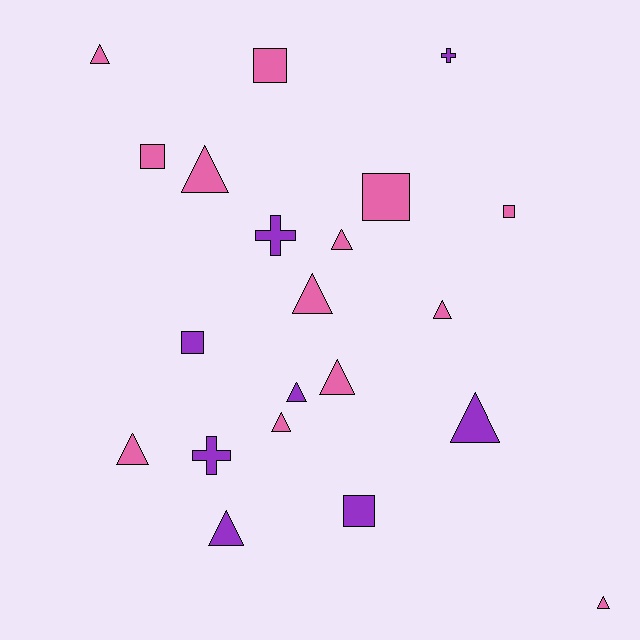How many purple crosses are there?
There are 3 purple crosses.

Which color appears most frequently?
Pink, with 13 objects.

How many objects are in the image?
There are 21 objects.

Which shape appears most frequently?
Triangle, with 12 objects.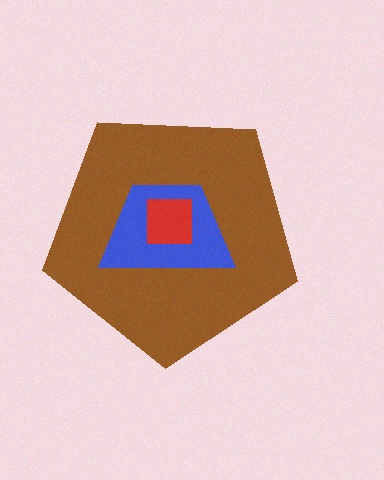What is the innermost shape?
The red square.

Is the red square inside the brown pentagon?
Yes.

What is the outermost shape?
The brown pentagon.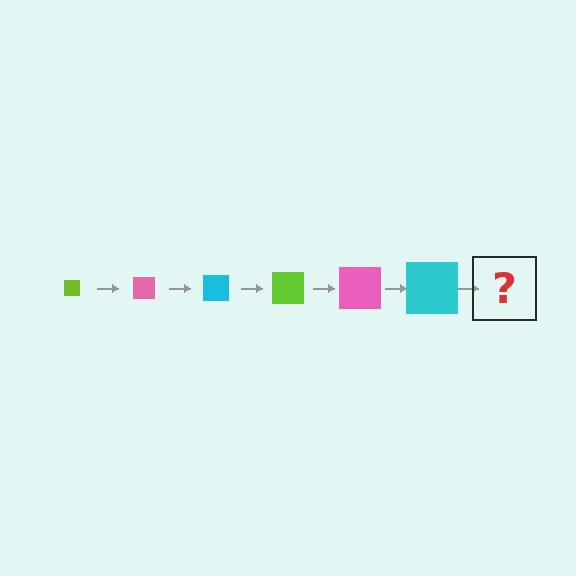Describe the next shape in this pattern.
It should be a lime square, larger than the previous one.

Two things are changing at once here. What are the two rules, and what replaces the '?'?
The two rules are that the square grows larger each step and the color cycles through lime, pink, and cyan. The '?' should be a lime square, larger than the previous one.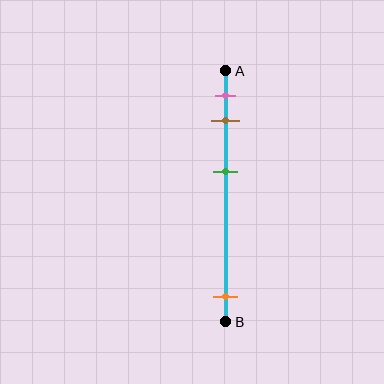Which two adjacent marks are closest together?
The pink and brown marks are the closest adjacent pair.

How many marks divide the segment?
There are 4 marks dividing the segment.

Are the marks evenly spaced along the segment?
No, the marks are not evenly spaced.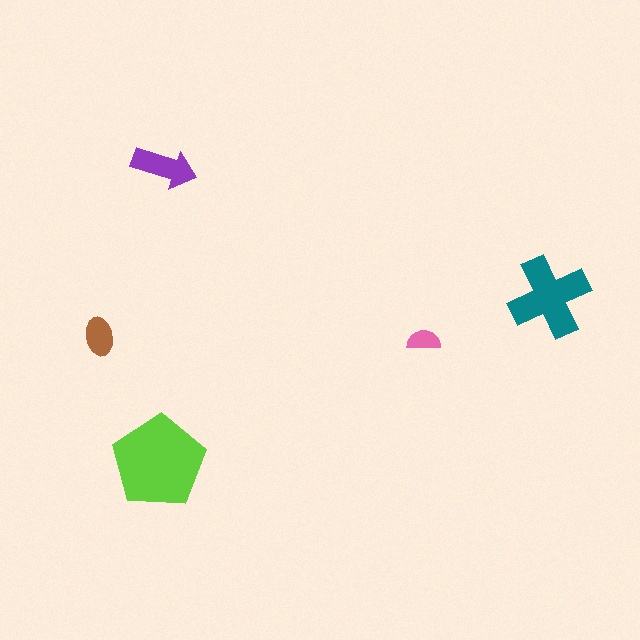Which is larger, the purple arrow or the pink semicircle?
The purple arrow.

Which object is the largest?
The lime pentagon.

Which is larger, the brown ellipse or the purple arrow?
The purple arrow.